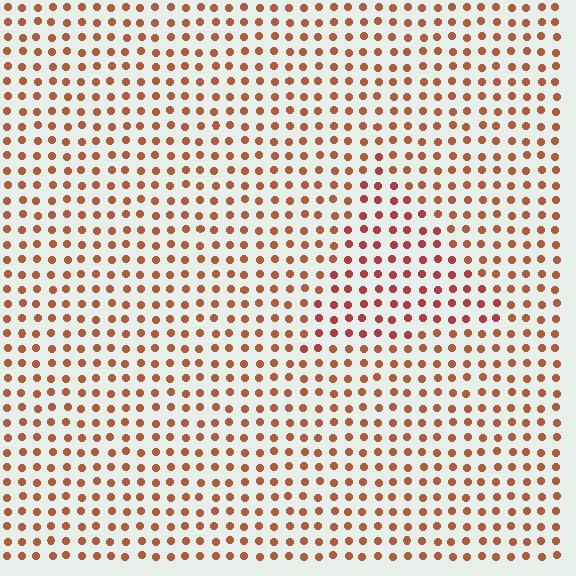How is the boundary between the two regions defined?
The boundary is defined purely by a slight shift in hue (about 22 degrees). Spacing, size, and orientation are identical on both sides.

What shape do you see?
I see a triangle.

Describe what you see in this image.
The image is filled with small brown elements in a uniform arrangement. A triangle-shaped region is visible where the elements are tinted to a slightly different hue, forming a subtle color boundary.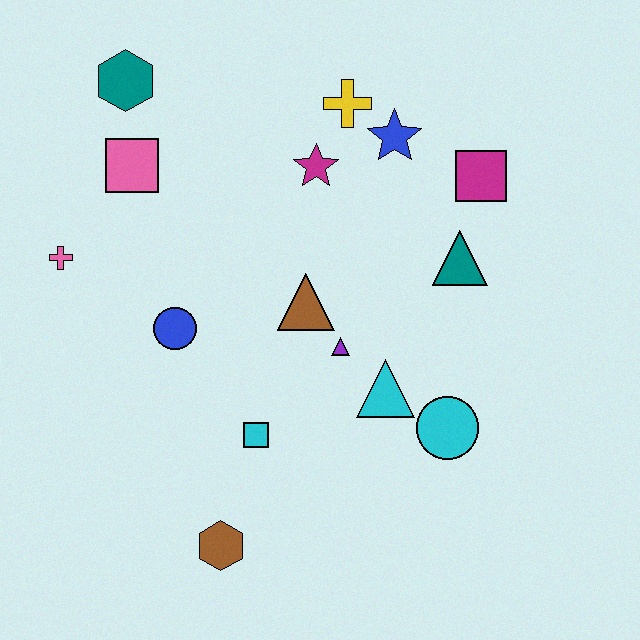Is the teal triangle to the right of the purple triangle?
Yes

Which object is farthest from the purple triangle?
The teal hexagon is farthest from the purple triangle.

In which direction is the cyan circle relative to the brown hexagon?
The cyan circle is to the right of the brown hexagon.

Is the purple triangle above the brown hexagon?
Yes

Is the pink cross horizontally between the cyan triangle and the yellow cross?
No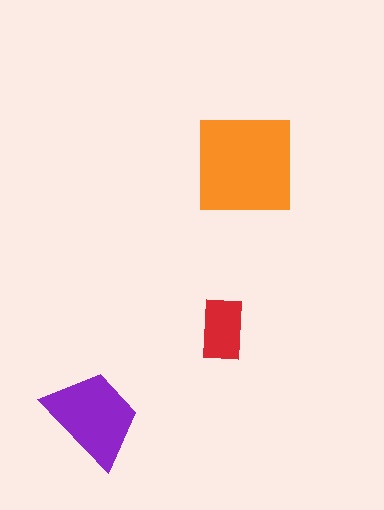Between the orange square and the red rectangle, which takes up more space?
The orange square.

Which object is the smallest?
The red rectangle.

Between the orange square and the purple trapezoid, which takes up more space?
The orange square.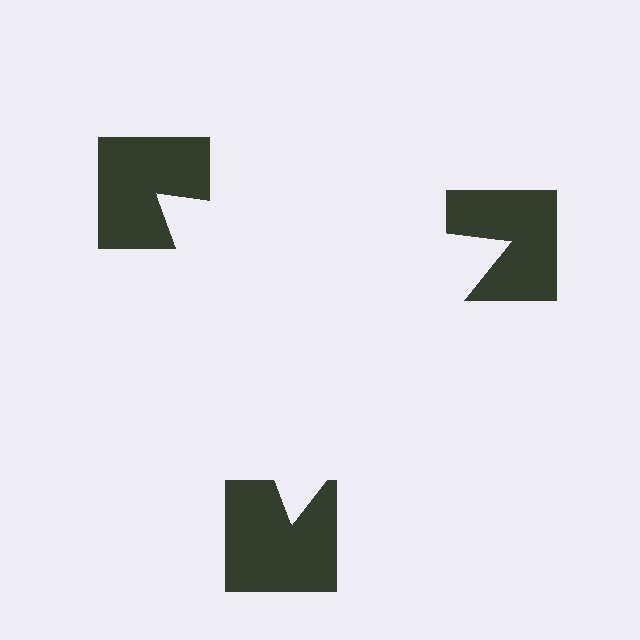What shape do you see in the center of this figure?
An illusory triangle — its edges are inferred from the aligned wedge cuts in the notched squares, not physically drawn.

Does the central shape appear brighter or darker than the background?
It typically appears slightly brighter than the background, even though no actual brightness change is drawn.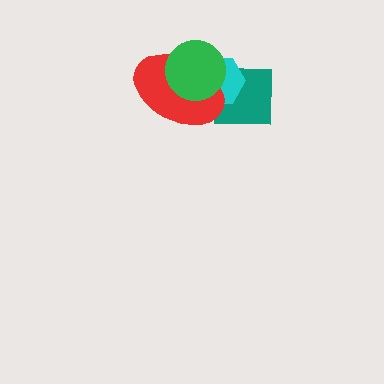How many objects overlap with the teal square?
3 objects overlap with the teal square.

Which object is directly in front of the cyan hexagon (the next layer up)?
The red ellipse is directly in front of the cyan hexagon.